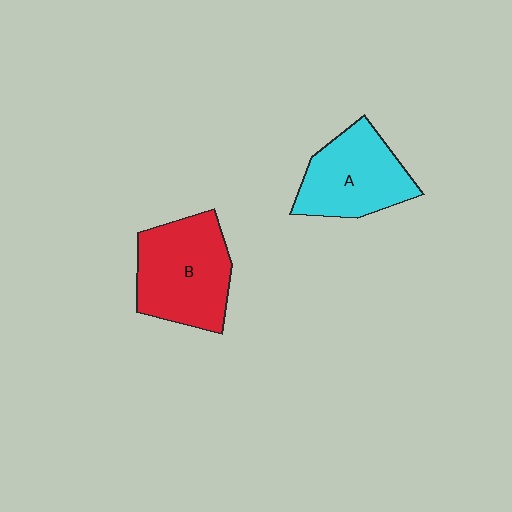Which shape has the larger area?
Shape B (red).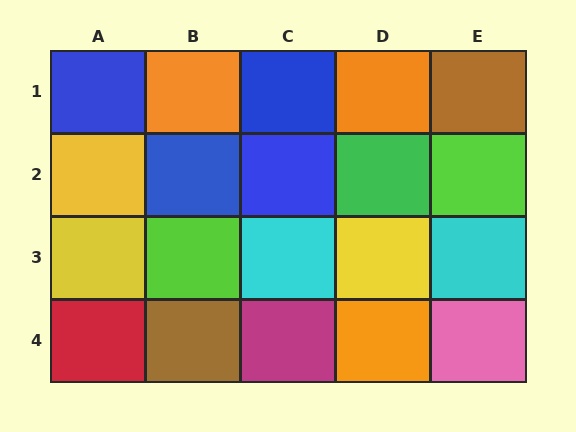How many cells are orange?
3 cells are orange.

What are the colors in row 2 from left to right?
Yellow, blue, blue, green, lime.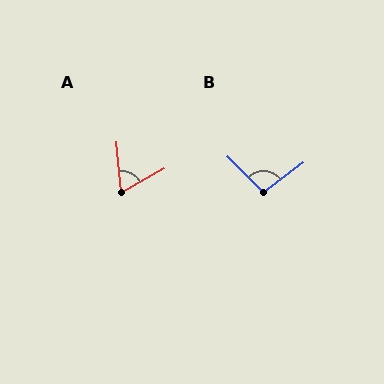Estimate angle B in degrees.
Approximately 97 degrees.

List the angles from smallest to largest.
A (66°), B (97°).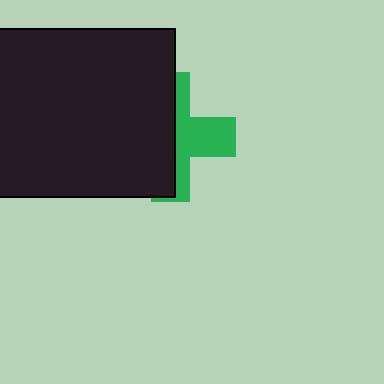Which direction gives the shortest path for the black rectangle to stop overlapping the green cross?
Moving left gives the shortest separation.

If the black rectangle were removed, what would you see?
You would see the complete green cross.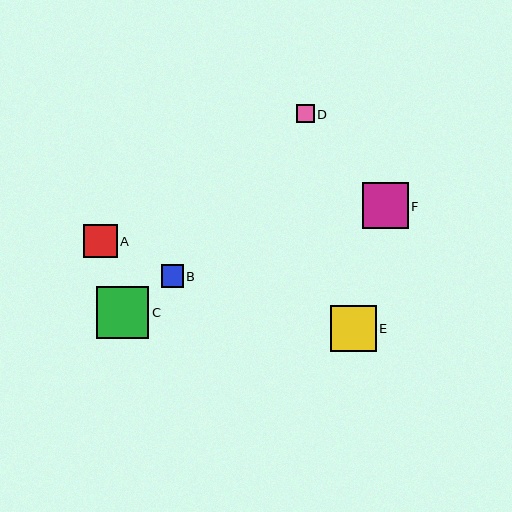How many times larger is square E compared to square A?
Square E is approximately 1.4 times the size of square A.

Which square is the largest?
Square C is the largest with a size of approximately 52 pixels.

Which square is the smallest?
Square D is the smallest with a size of approximately 18 pixels.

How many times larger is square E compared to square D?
Square E is approximately 2.5 times the size of square D.